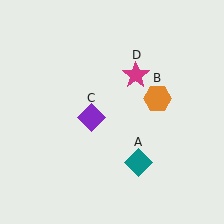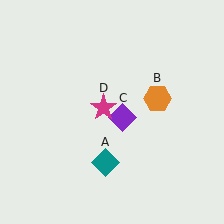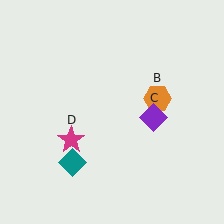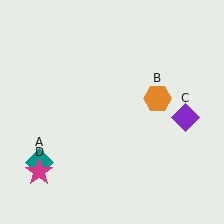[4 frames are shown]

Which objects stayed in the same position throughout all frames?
Orange hexagon (object B) remained stationary.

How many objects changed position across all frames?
3 objects changed position: teal diamond (object A), purple diamond (object C), magenta star (object D).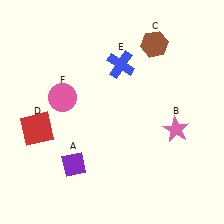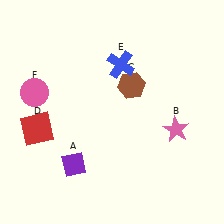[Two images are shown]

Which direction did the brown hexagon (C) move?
The brown hexagon (C) moved down.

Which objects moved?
The objects that moved are: the brown hexagon (C), the pink circle (F).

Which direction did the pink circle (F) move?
The pink circle (F) moved left.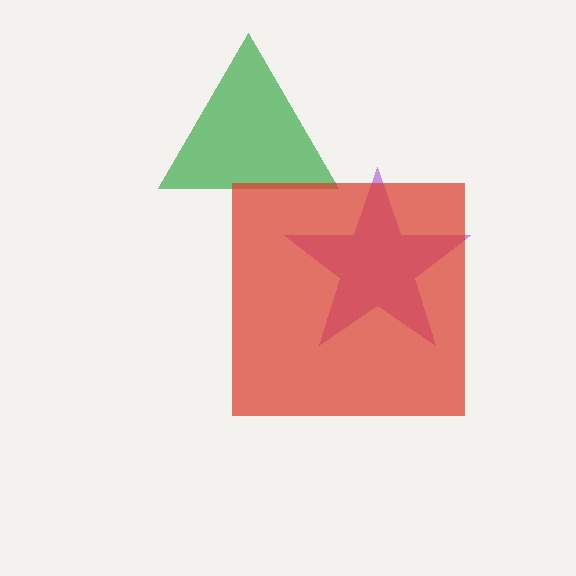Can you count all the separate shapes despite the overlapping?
Yes, there are 3 separate shapes.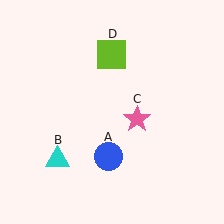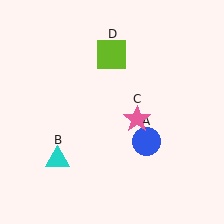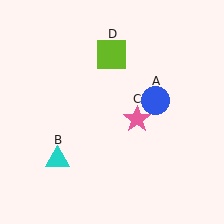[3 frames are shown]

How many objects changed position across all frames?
1 object changed position: blue circle (object A).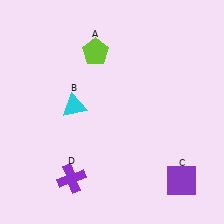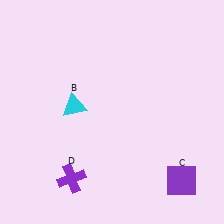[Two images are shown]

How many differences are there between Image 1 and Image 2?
There is 1 difference between the two images.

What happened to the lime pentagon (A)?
The lime pentagon (A) was removed in Image 2. It was in the top-left area of Image 1.